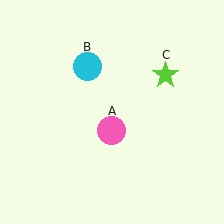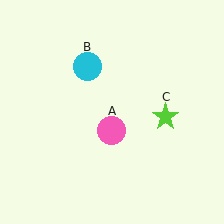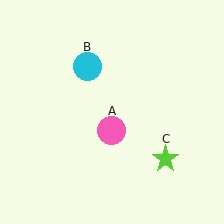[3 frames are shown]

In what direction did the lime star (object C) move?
The lime star (object C) moved down.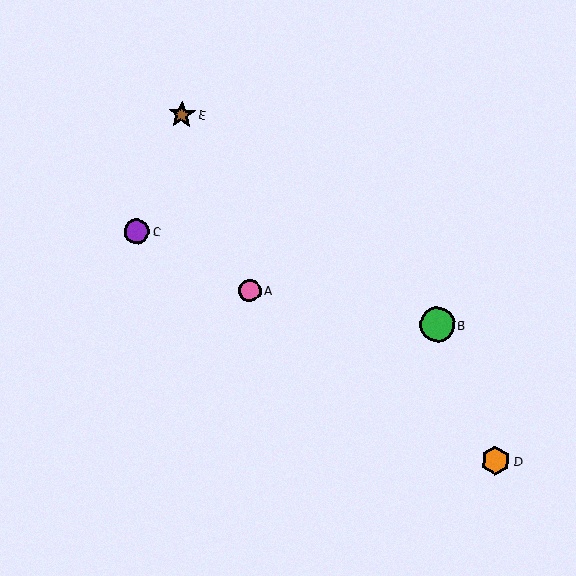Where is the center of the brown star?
The center of the brown star is at (182, 115).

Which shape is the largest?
The green circle (labeled B) is the largest.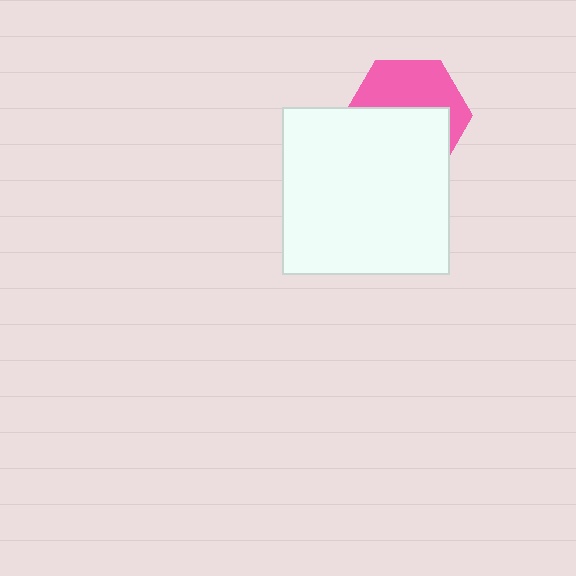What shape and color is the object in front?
The object in front is a white square.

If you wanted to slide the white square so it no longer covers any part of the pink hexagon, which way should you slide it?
Slide it down — that is the most direct way to separate the two shapes.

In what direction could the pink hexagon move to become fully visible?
The pink hexagon could move up. That would shift it out from behind the white square entirely.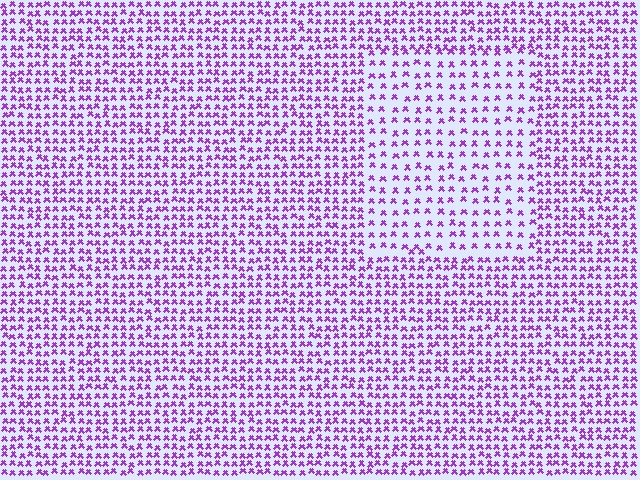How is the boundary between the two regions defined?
The boundary is defined by a change in element density (approximately 1.8x ratio). All elements are the same color, size, and shape.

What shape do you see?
I see a rectangle.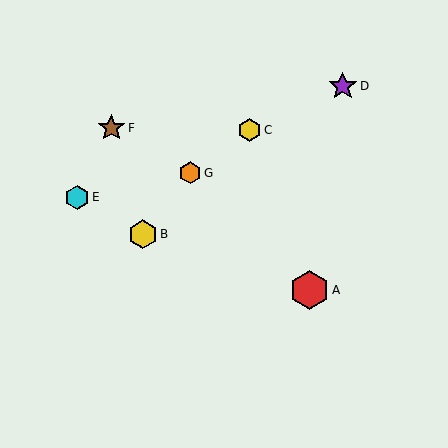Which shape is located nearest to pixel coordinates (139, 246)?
The yellow hexagon (labeled B) at (143, 234) is nearest to that location.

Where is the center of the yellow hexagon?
The center of the yellow hexagon is at (250, 130).